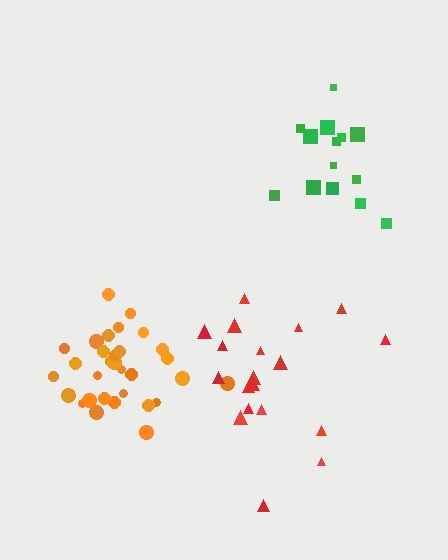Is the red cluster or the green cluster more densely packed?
Green.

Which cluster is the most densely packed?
Orange.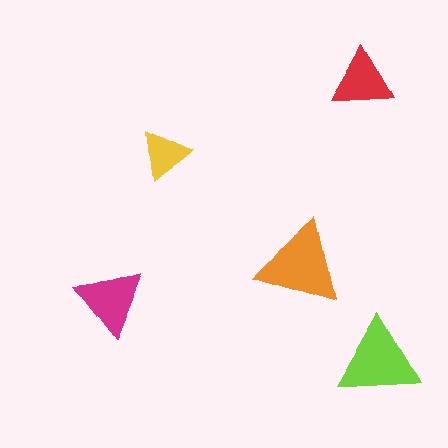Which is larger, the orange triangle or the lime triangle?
The orange one.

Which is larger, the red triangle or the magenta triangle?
The magenta one.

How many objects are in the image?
There are 5 objects in the image.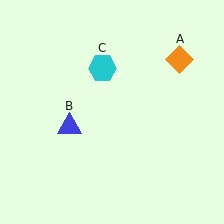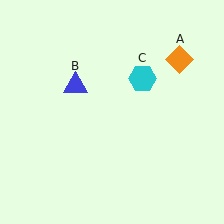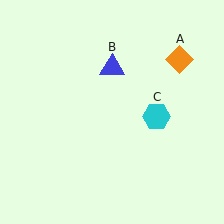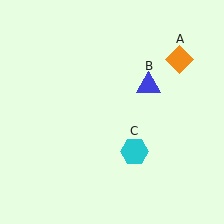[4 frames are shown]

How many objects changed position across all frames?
2 objects changed position: blue triangle (object B), cyan hexagon (object C).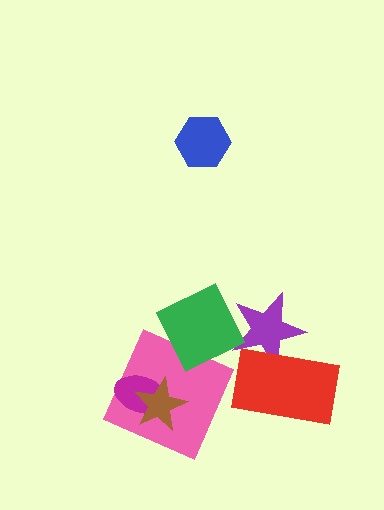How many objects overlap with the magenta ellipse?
2 objects overlap with the magenta ellipse.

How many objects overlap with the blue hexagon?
0 objects overlap with the blue hexagon.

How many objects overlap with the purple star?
2 objects overlap with the purple star.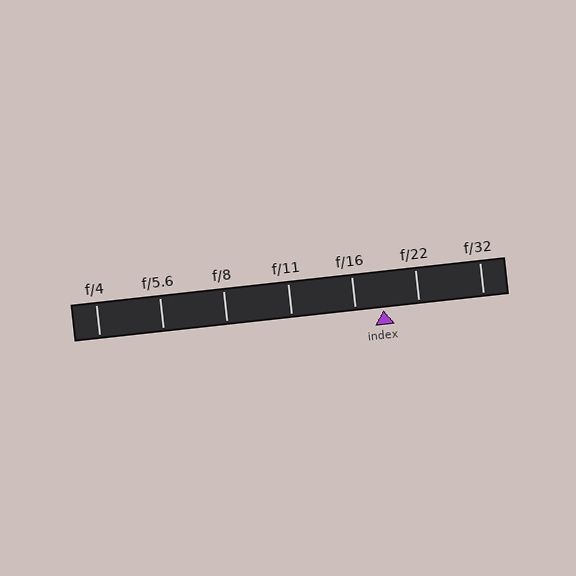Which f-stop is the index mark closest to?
The index mark is closest to f/16.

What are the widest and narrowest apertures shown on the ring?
The widest aperture shown is f/4 and the narrowest is f/32.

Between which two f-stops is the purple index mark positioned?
The index mark is between f/16 and f/22.